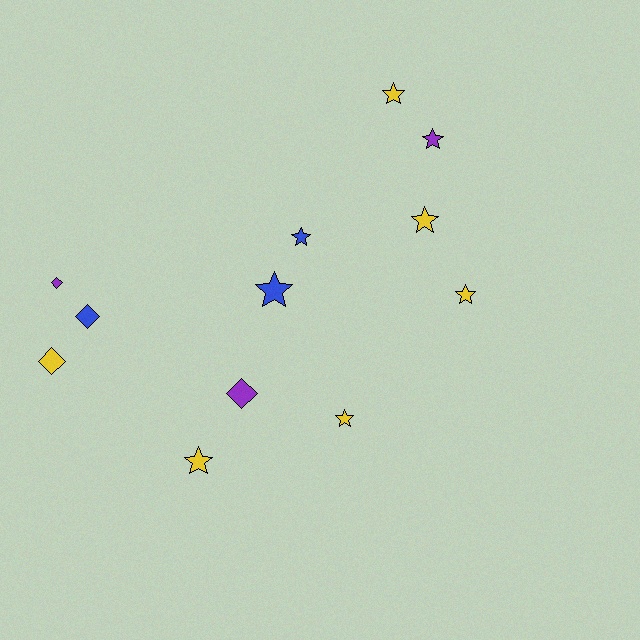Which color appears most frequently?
Yellow, with 6 objects.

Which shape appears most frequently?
Star, with 8 objects.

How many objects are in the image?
There are 12 objects.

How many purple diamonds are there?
There are 2 purple diamonds.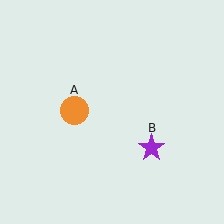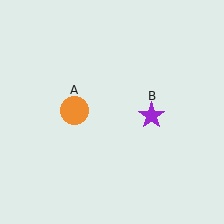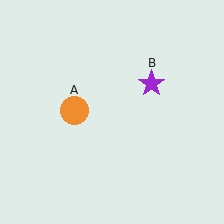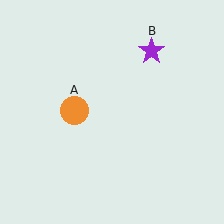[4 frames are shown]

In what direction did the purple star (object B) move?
The purple star (object B) moved up.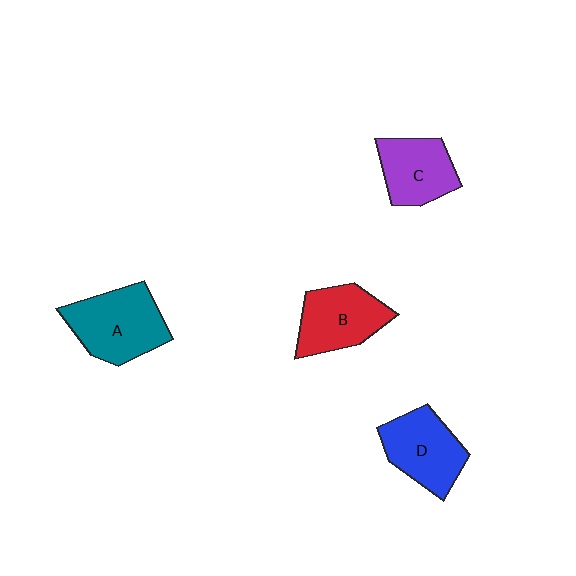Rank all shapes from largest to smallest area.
From largest to smallest: A (teal), D (blue), B (red), C (purple).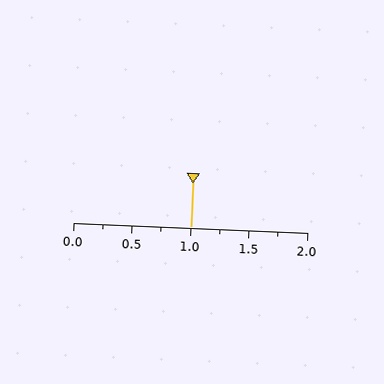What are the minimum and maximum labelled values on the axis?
The axis runs from 0.0 to 2.0.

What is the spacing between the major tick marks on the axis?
The major ticks are spaced 0.5 apart.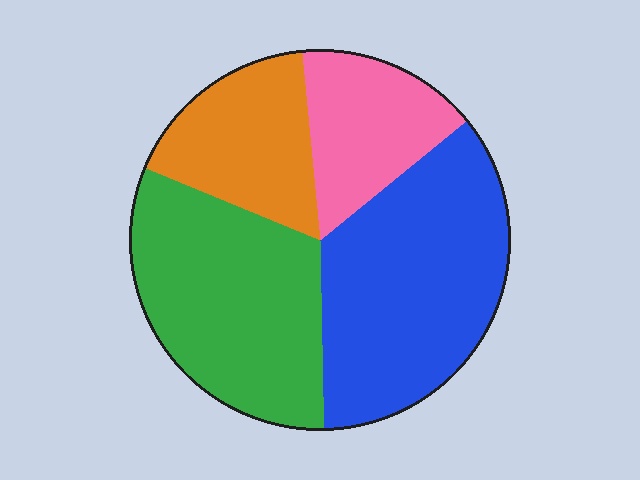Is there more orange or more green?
Green.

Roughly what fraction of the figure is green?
Green takes up about one third (1/3) of the figure.